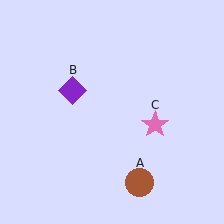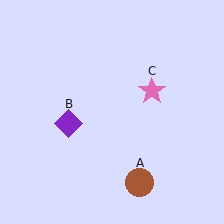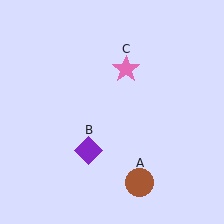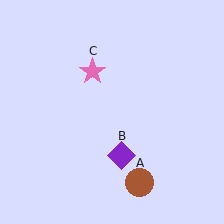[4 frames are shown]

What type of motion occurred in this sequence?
The purple diamond (object B), pink star (object C) rotated counterclockwise around the center of the scene.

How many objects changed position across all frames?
2 objects changed position: purple diamond (object B), pink star (object C).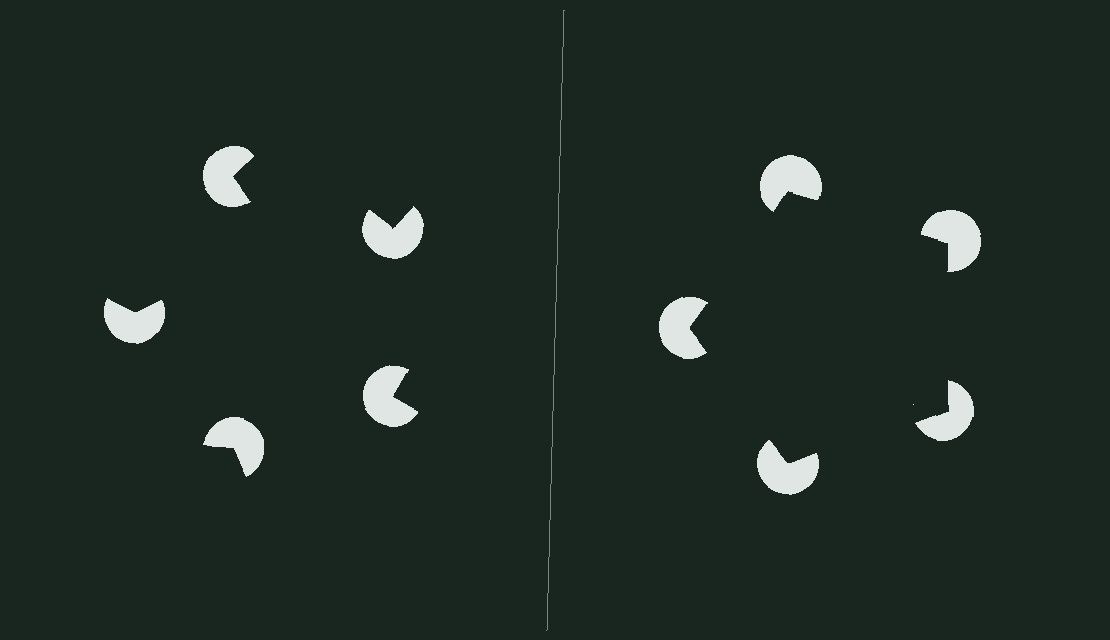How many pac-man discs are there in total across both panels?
10 — 5 on each side.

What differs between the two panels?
The pac-man discs are positioned identically on both sides; only the wedge orientations differ. On the right they align to a pentagon; on the left they are misaligned.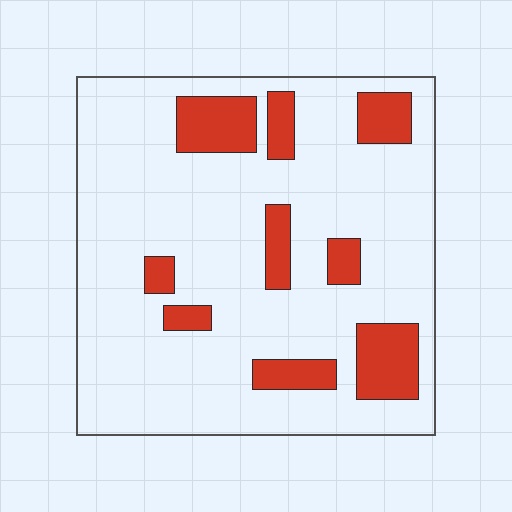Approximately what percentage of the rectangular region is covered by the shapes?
Approximately 20%.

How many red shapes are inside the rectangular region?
9.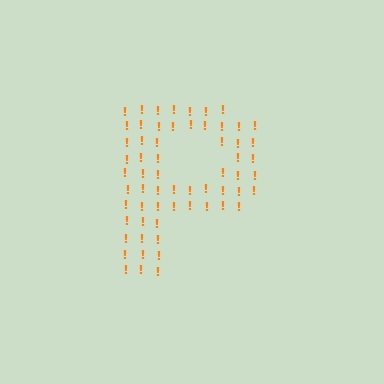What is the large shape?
The large shape is the letter P.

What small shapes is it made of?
It is made of small exclamation marks.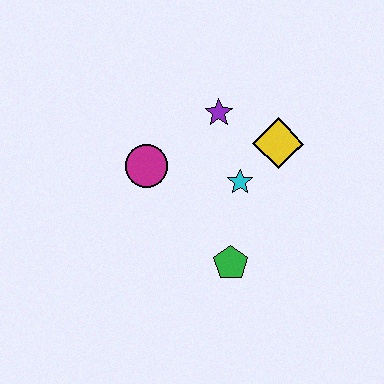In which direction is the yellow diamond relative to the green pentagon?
The yellow diamond is above the green pentagon.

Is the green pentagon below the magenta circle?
Yes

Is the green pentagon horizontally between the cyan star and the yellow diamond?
No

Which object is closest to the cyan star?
The yellow diamond is closest to the cyan star.